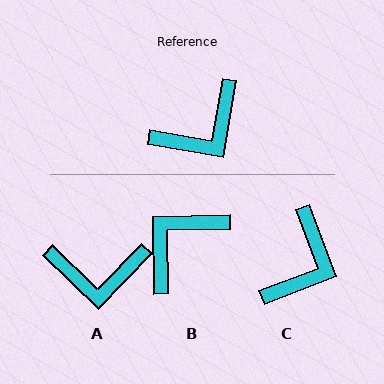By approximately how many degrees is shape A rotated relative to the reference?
Approximately 34 degrees clockwise.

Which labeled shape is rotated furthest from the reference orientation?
B, about 169 degrees away.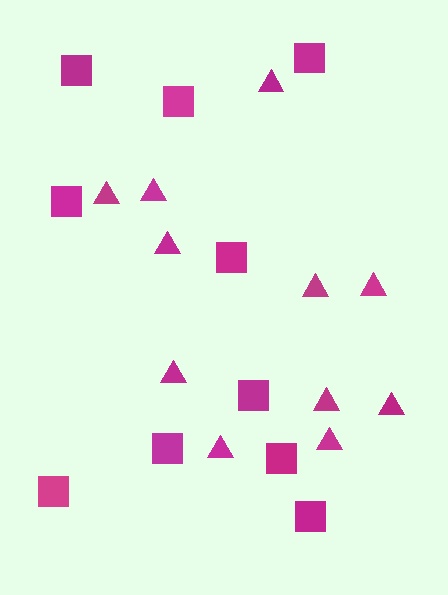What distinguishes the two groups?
There are 2 groups: one group of squares (10) and one group of triangles (11).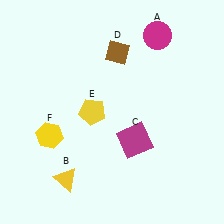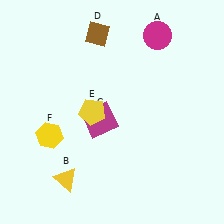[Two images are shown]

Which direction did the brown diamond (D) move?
The brown diamond (D) moved left.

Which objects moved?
The objects that moved are: the magenta square (C), the brown diamond (D).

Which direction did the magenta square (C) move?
The magenta square (C) moved left.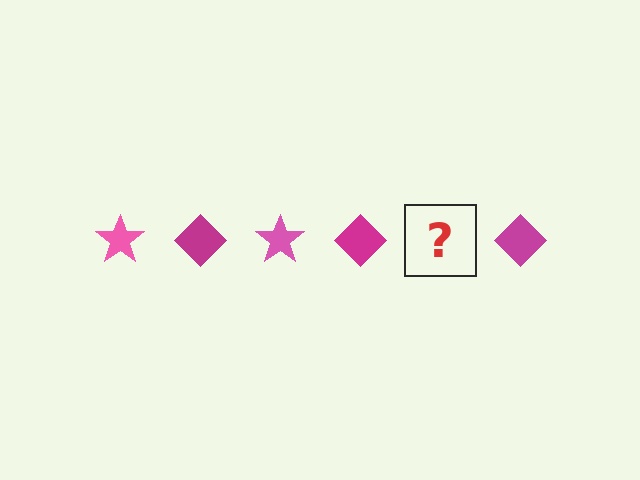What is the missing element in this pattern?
The missing element is a pink star.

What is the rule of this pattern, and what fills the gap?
The rule is that the pattern alternates between pink star and magenta diamond. The gap should be filled with a pink star.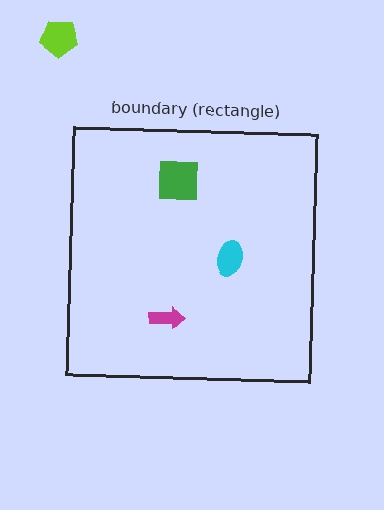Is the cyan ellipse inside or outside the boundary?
Inside.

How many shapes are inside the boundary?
3 inside, 1 outside.